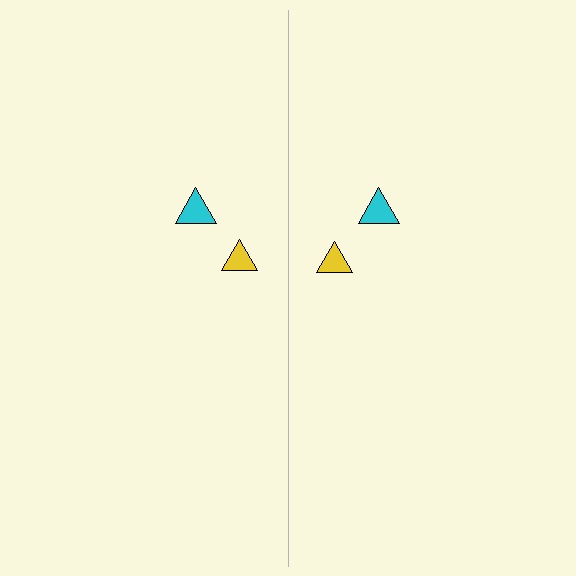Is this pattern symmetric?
Yes, this pattern has bilateral (reflection) symmetry.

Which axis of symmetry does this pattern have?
The pattern has a vertical axis of symmetry running through the center of the image.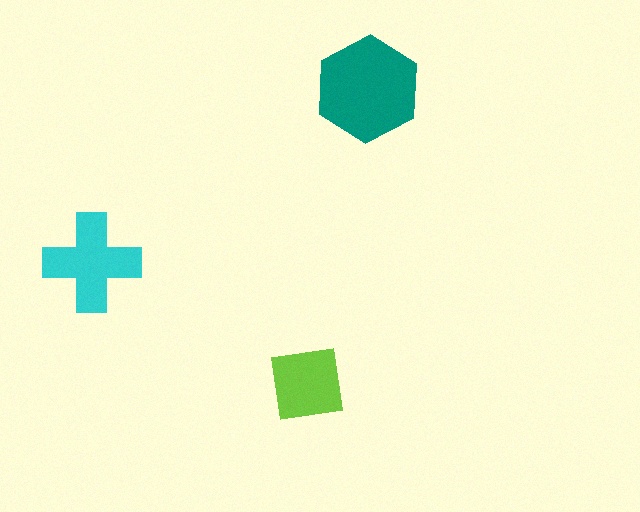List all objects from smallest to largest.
The lime square, the cyan cross, the teal hexagon.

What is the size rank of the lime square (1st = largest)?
3rd.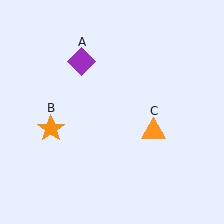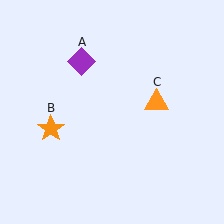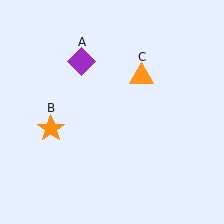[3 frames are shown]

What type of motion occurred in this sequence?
The orange triangle (object C) rotated counterclockwise around the center of the scene.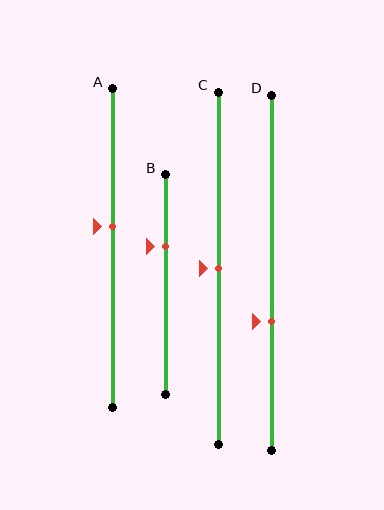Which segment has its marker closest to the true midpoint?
Segment C has its marker closest to the true midpoint.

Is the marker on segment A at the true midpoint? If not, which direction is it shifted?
No, the marker on segment A is shifted upward by about 7% of the segment length.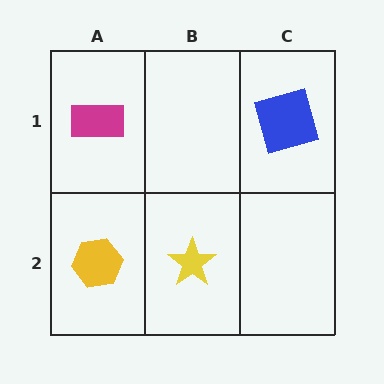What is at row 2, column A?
A yellow hexagon.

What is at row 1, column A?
A magenta rectangle.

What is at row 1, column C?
A blue square.